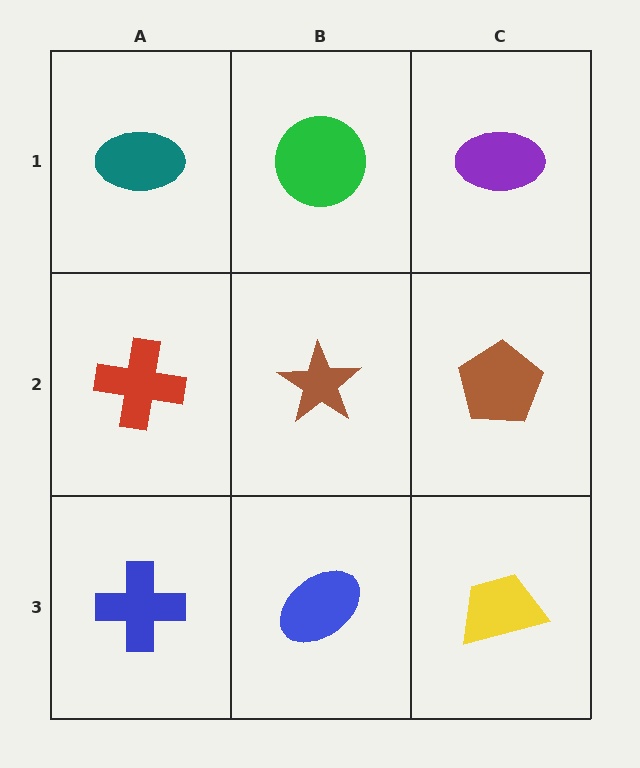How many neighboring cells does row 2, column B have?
4.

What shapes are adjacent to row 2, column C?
A purple ellipse (row 1, column C), a yellow trapezoid (row 3, column C), a brown star (row 2, column B).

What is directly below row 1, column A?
A red cross.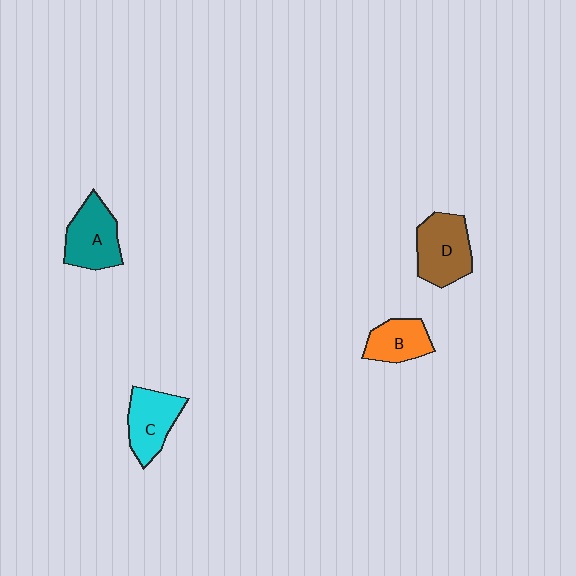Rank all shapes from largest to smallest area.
From largest to smallest: D (brown), A (teal), C (cyan), B (orange).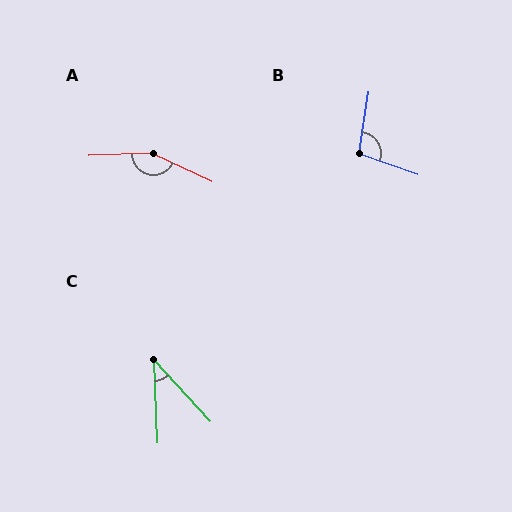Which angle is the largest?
A, at approximately 153 degrees.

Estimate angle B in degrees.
Approximately 101 degrees.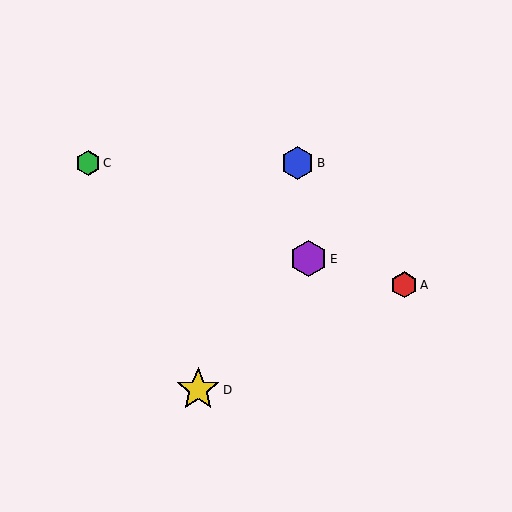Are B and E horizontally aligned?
No, B is at y≈163 and E is at y≈259.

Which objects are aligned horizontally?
Objects B, C are aligned horizontally.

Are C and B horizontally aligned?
Yes, both are at y≈163.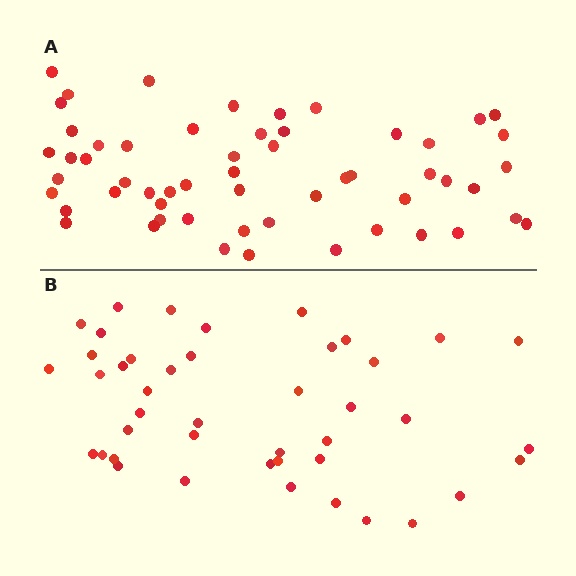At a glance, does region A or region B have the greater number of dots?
Region A (the top region) has more dots.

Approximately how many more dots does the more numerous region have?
Region A has approximately 15 more dots than region B.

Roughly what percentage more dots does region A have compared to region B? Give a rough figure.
About 30% more.